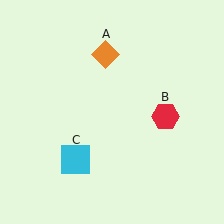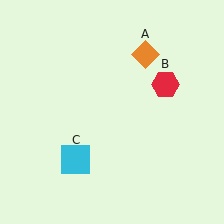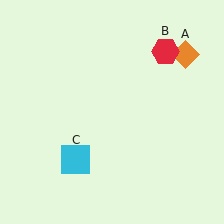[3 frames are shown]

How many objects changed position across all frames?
2 objects changed position: orange diamond (object A), red hexagon (object B).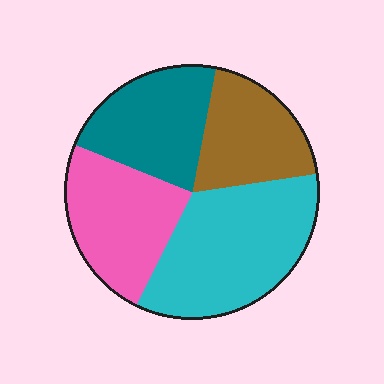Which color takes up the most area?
Cyan, at roughly 35%.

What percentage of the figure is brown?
Brown covers about 20% of the figure.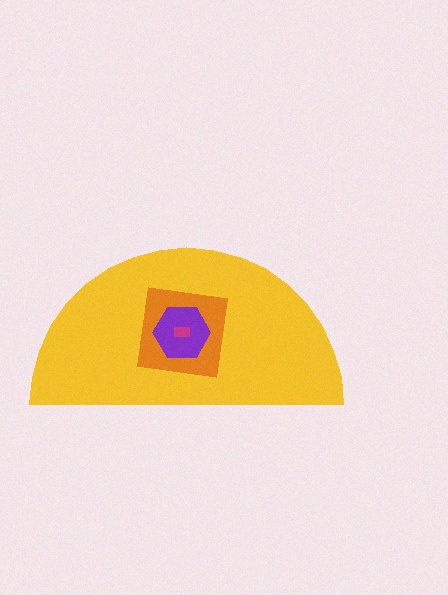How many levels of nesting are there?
4.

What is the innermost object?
The magenta rectangle.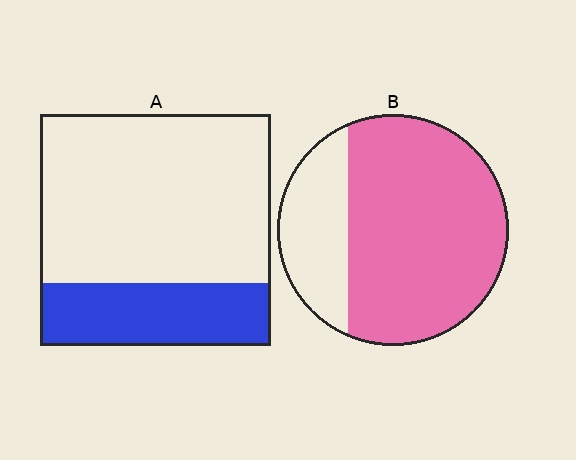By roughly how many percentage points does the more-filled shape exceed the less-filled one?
By roughly 45 percentage points (B over A).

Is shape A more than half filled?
No.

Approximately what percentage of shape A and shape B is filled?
A is approximately 25% and B is approximately 75%.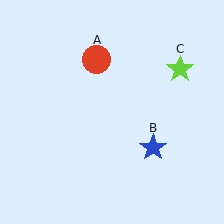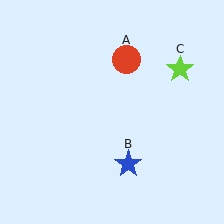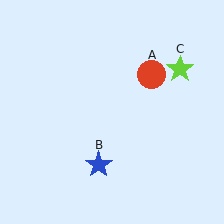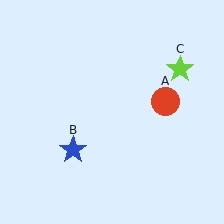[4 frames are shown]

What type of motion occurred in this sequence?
The red circle (object A), blue star (object B) rotated clockwise around the center of the scene.